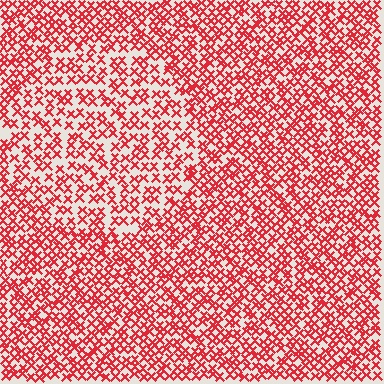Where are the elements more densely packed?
The elements are more densely packed outside the circle boundary.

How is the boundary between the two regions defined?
The boundary is defined by a change in element density (approximately 1.6x ratio). All elements are the same color, size, and shape.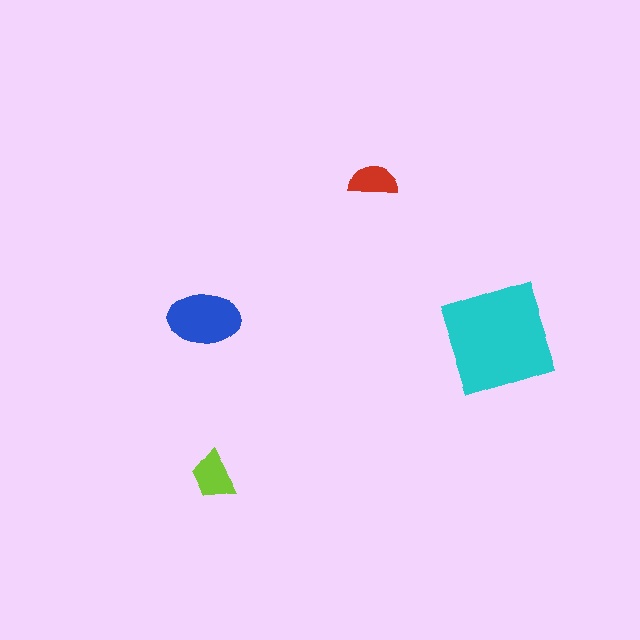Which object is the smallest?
The red semicircle.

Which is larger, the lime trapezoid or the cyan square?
The cyan square.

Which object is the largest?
The cyan square.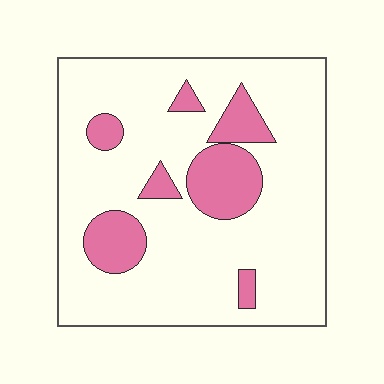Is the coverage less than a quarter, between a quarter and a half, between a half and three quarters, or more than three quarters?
Less than a quarter.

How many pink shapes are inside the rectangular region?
7.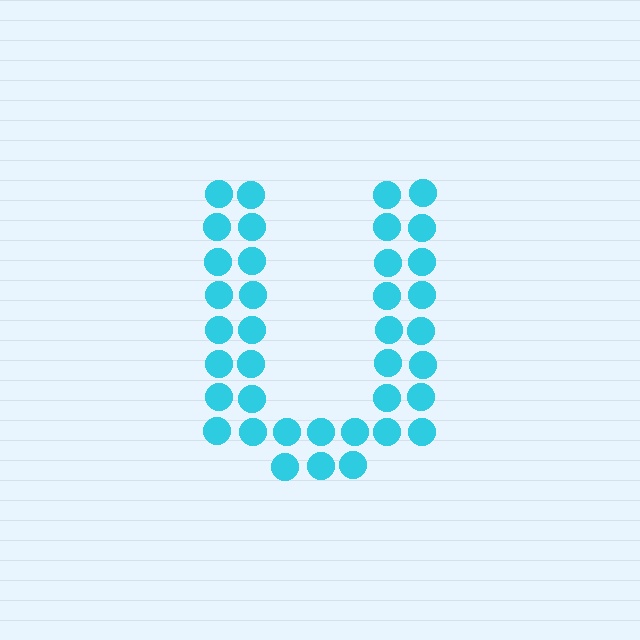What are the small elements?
The small elements are circles.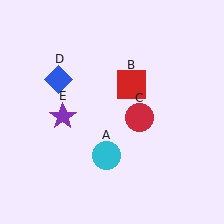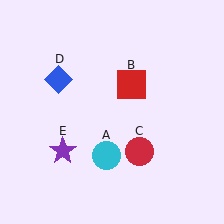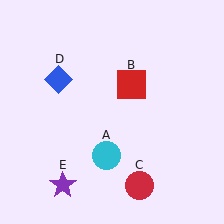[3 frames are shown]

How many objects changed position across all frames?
2 objects changed position: red circle (object C), purple star (object E).